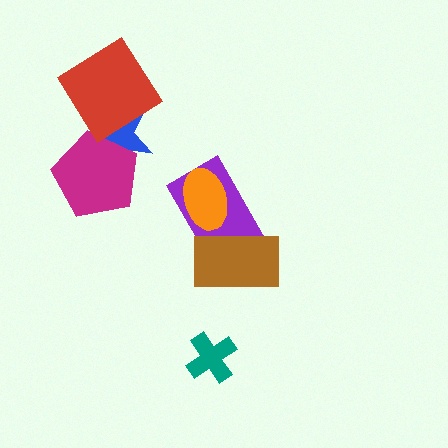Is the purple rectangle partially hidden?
Yes, it is partially covered by another shape.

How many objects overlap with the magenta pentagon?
1 object overlaps with the magenta pentagon.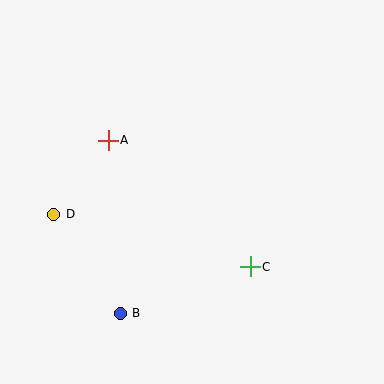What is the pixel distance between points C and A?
The distance between C and A is 190 pixels.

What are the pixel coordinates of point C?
Point C is at (250, 267).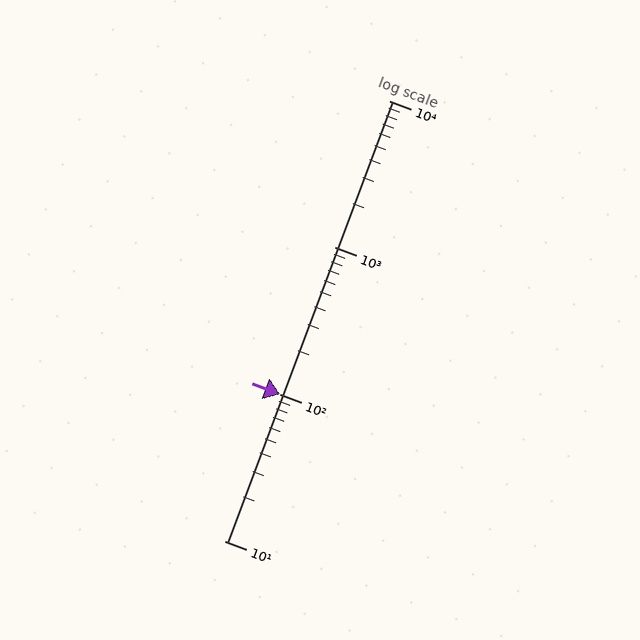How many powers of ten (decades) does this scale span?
The scale spans 3 decades, from 10 to 10000.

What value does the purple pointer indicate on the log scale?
The pointer indicates approximately 100.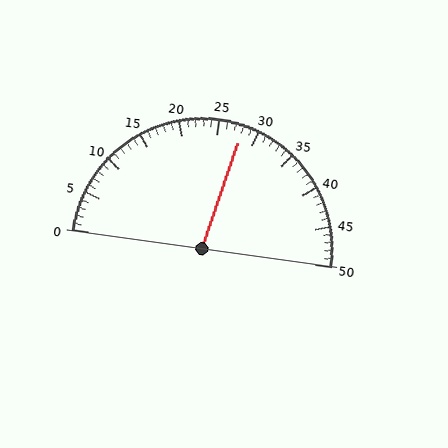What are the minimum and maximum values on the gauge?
The gauge ranges from 0 to 50.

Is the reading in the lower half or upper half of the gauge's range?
The reading is in the upper half of the range (0 to 50).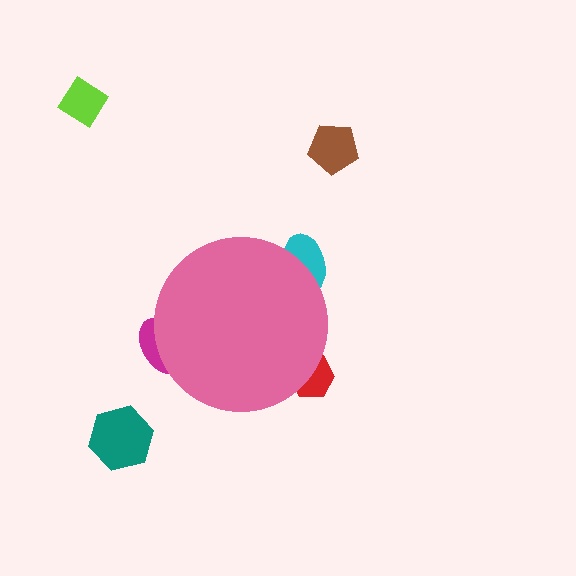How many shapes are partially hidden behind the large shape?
3 shapes are partially hidden.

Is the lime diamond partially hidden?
No, the lime diamond is fully visible.